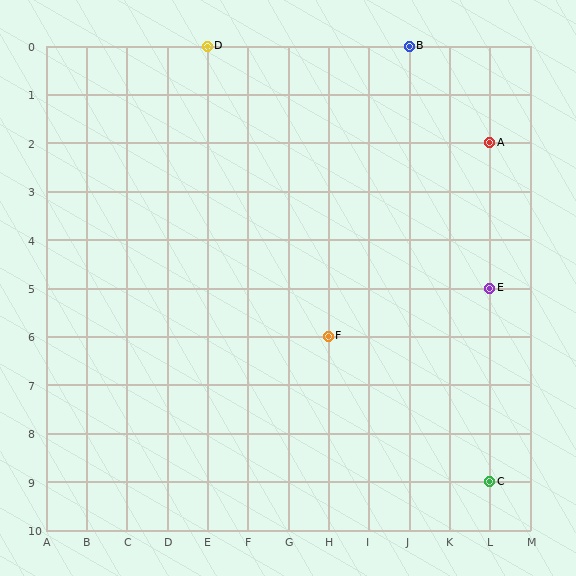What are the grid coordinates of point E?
Point E is at grid coordinates (L, 5).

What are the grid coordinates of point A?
Point A is at grid coordinates (L, 2).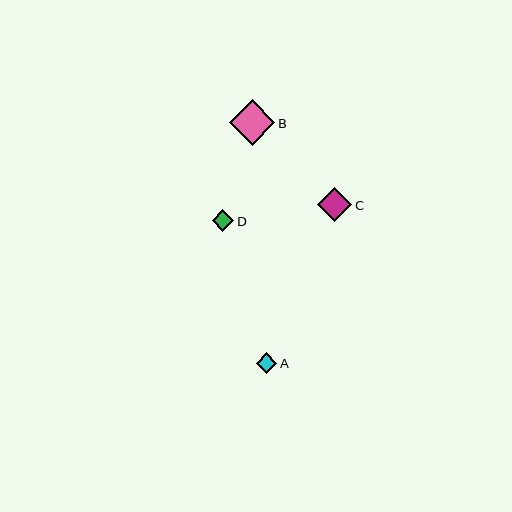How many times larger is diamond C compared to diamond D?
Diamond C is approximately 1.6 times the size of diamond D.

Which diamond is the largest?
Diamond B is the largest with a size of approximately 45 pixels.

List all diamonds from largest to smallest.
From largest to smallest: B, C, D, A.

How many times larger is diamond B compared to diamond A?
Diamond B is approximately 2.2 times the size of diamond A.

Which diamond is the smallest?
Diamond A is the smallest with a size of approximately 21 pixels.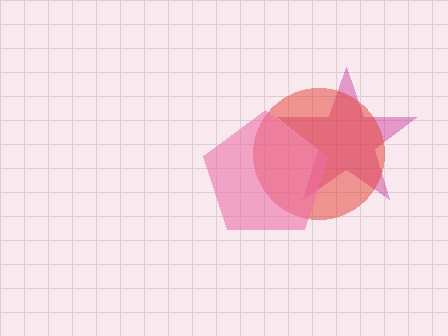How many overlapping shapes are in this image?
There are 3 overlapping shapes in the image.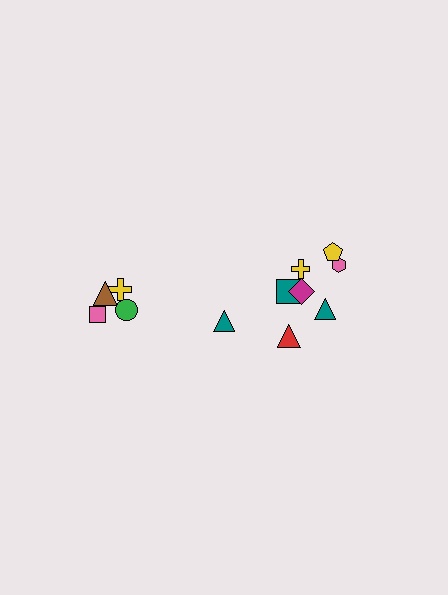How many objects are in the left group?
There are 4 objects.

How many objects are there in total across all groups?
There are 12 objects.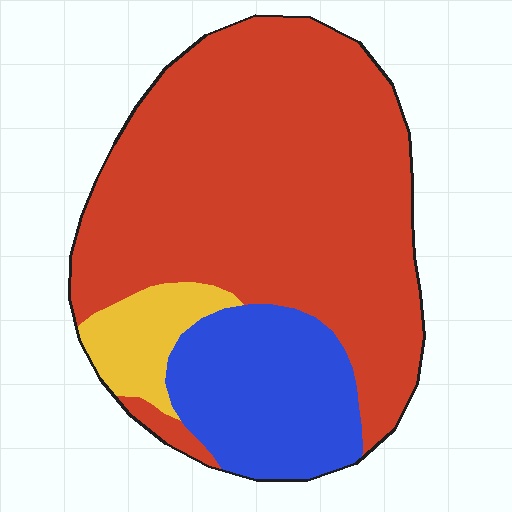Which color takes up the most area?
Red, at roughly 70%.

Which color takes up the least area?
Yellow, at roughly 10%.